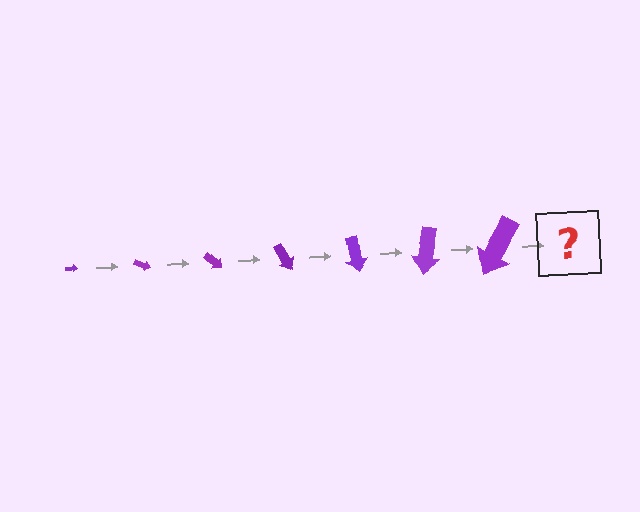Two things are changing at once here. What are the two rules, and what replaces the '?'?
The two rules are that the arrow grows larger each step and it rotates 20 degrees each step. The '?' should be an arrow, larger than the previous one and rotated 140 degrees from the start.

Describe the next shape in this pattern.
It should be an arrow, larger than the previous one and rotated 140 degrees from the start.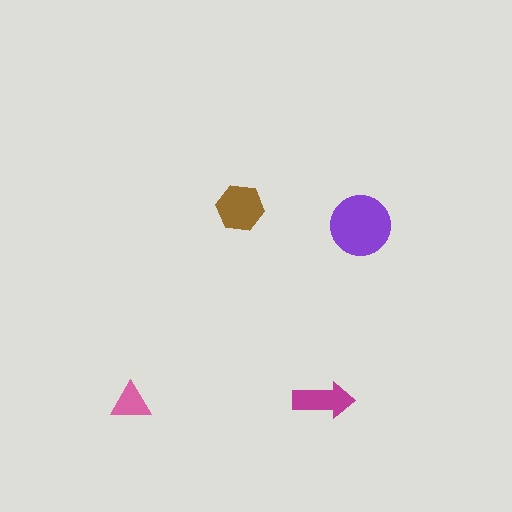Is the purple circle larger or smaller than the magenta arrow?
Larger.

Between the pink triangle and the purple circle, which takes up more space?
The purple circle.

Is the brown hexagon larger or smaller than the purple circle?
Smaller.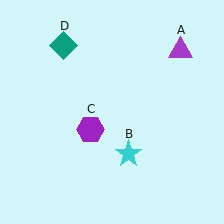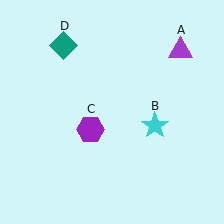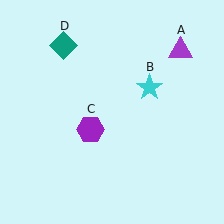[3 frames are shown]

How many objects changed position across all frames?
1 object changed position: cyan star (object B).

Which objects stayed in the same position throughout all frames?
Purple triangle (object A) and purple hexagon (object C) and teal diamond (object D) remained stationary.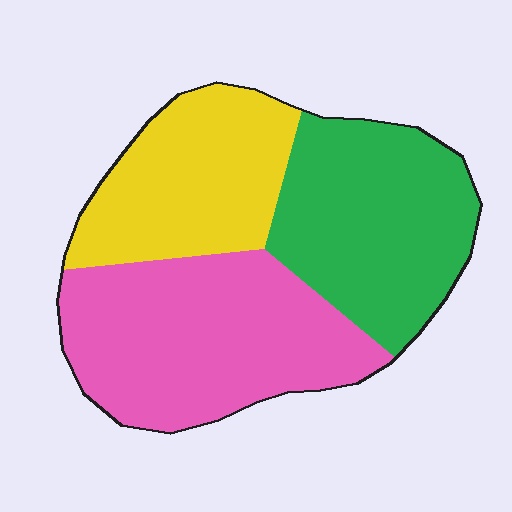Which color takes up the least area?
Yellow, at roughly 25%.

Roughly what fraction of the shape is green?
Green takes up between a quarter and a half of the shape.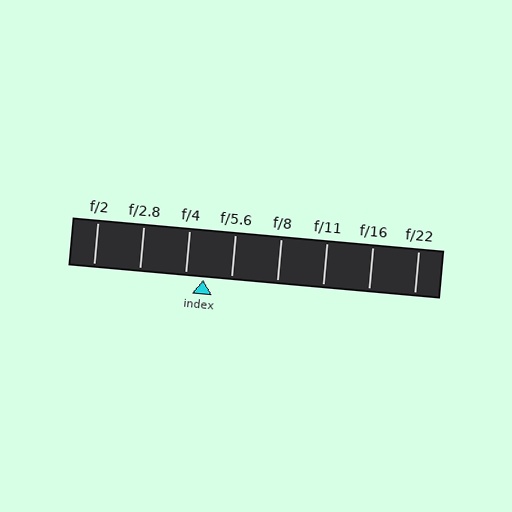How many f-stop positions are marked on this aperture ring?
There are 8 f-stop positions marked.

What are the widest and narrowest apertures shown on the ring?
The widest aperture shown is f/2 and the narrowest is f/22.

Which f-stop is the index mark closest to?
The index mark is closest to f/4.